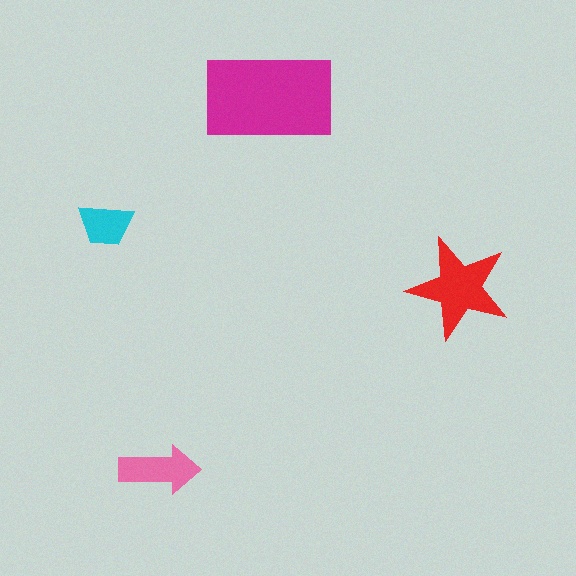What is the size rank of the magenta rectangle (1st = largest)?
1st.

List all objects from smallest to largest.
The cyan trapezoid, the pink arrow, the red star, the magenta rectangle.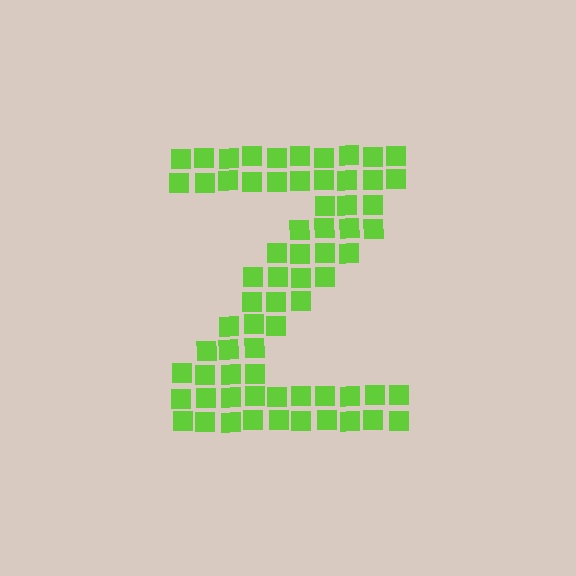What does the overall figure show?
The overall figure shows the letter Z.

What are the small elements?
The small elements are squares.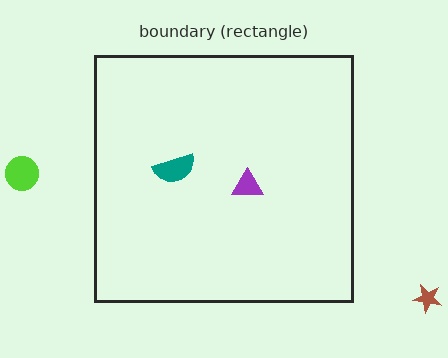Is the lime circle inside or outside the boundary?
Outside.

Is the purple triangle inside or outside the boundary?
Inside.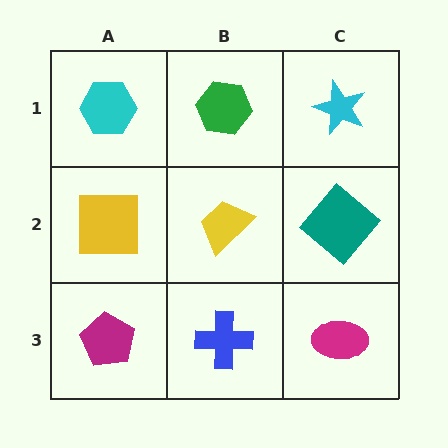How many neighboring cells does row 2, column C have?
3.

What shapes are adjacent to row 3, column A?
A yellow square (row 2, column A), a blue cross (row 3, column B).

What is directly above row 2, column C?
A cyan star.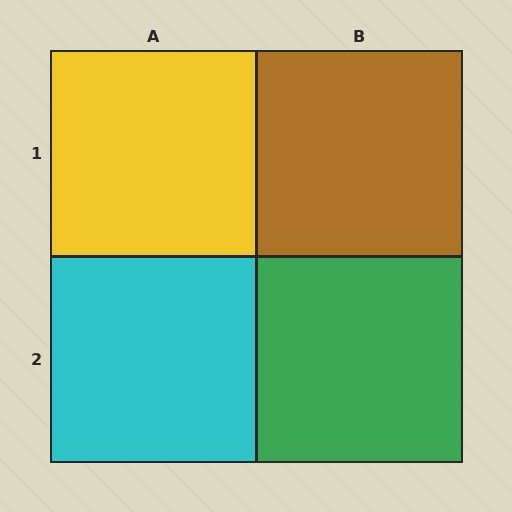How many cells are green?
1 cell is green.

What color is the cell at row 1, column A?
Yellow.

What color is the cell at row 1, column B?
Brown.